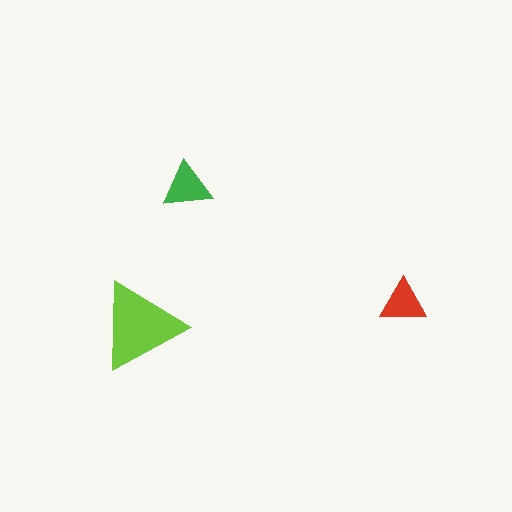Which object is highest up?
The green triangle is topmost.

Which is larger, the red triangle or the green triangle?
The green one.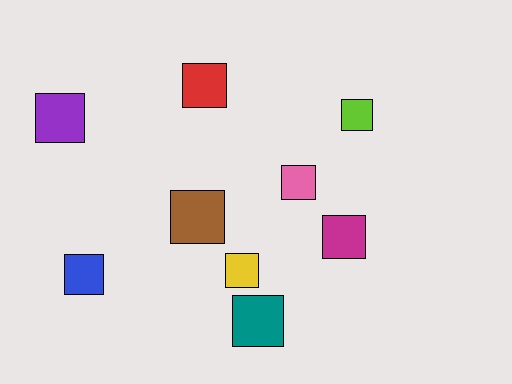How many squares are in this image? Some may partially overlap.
There are 9 squares.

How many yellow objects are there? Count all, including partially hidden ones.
There is 1 yellow object.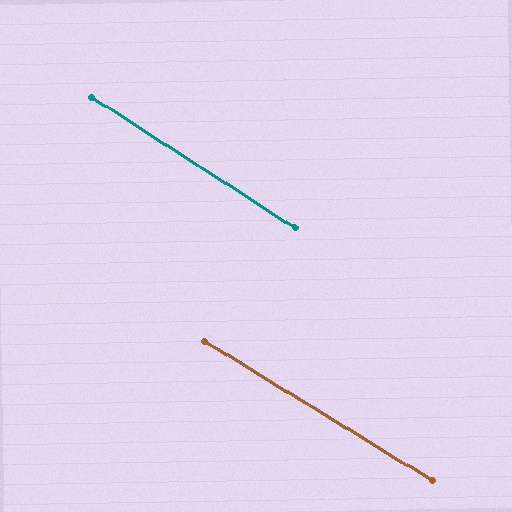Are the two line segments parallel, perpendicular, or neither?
Parallel — their directions differ by only 1.5°.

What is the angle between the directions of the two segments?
Approximately 1 degree.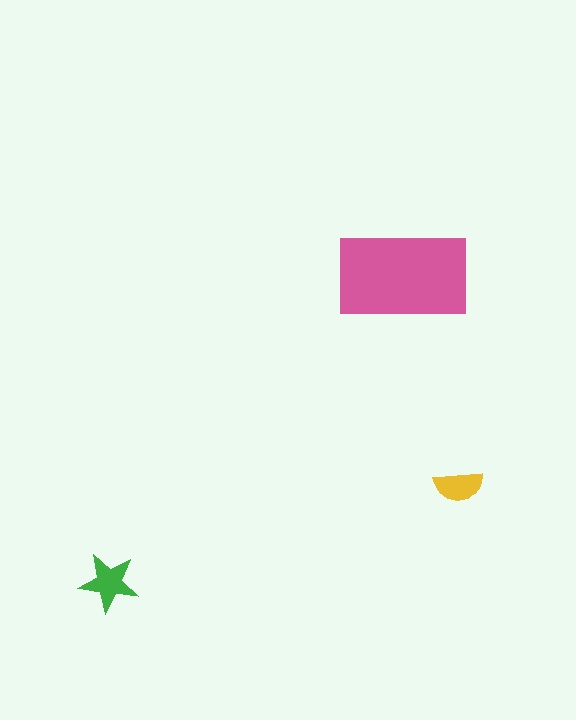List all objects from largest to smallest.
The pink rectangle, the green star, the yellow semicircle.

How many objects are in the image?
There are 3 objects in the image.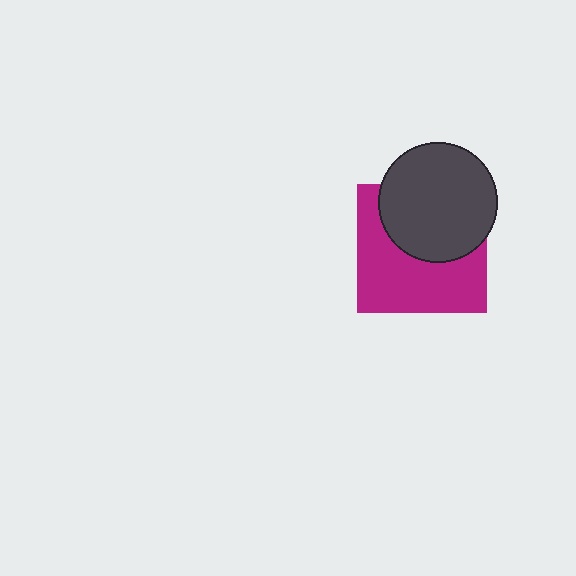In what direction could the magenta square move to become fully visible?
The magenta square could move down. That would shift it out from behind the dark gray circle entirely.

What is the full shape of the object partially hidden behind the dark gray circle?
The partially hidden object is a magenta square.